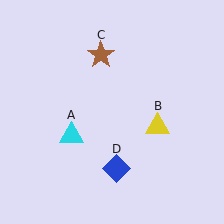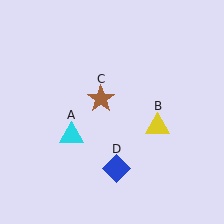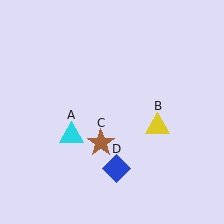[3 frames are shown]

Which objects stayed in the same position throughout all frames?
Cyan triangle (object A) and yellow triangle (object B) and blue diamond (object D) remained stationary.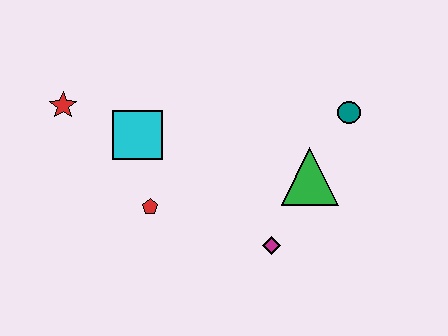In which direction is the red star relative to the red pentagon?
The red star is above the red pentagon.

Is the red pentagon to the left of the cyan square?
No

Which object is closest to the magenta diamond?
The green triangle is closest to the magenta diamond.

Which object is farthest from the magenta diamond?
The red star is farthest from the magenta diamond.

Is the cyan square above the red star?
No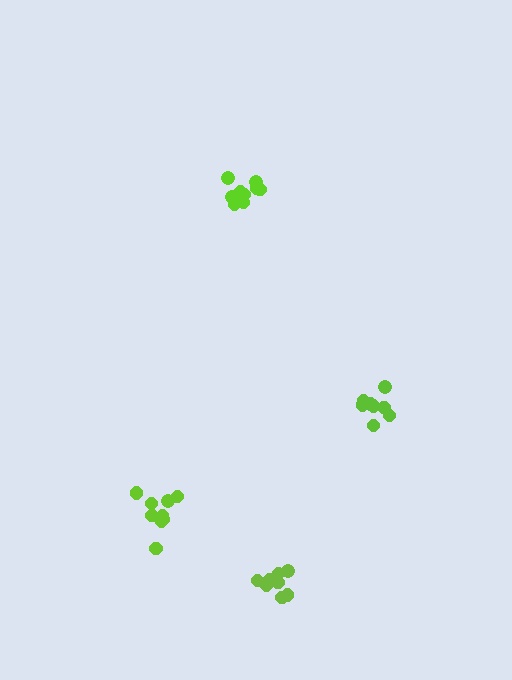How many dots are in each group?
Group 1: 9 dots, Group 2: 9 dots, Group 3: 8 dots, Group 4: 8 dots (34 total).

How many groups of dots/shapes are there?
There are 4 groups.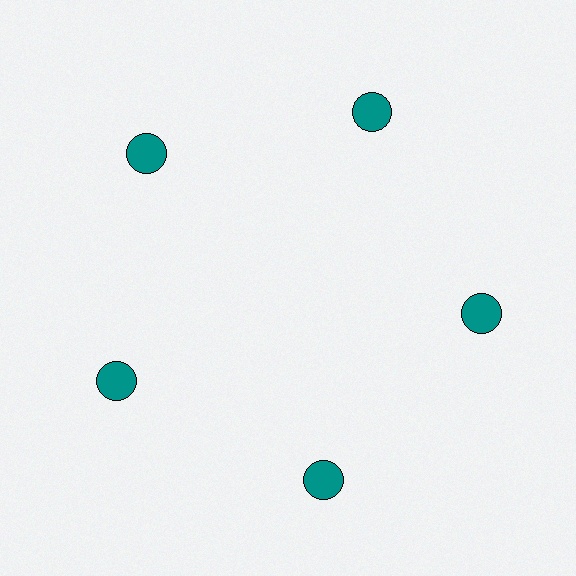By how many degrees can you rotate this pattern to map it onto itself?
The pattern maps onto itself every 72 degrees of rotation.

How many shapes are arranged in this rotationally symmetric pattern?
There are 5 shapes, arranged in 5 groups of 1.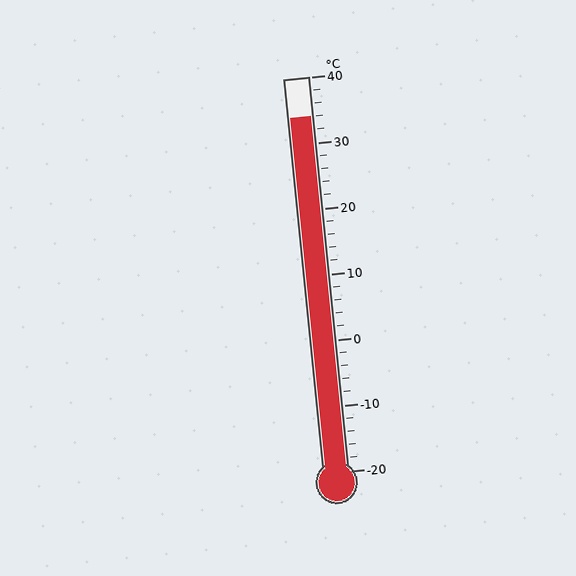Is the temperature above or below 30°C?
The temperature is above 30°C.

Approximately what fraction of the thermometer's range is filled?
The thermometer is filled to approximately 90% of its range.